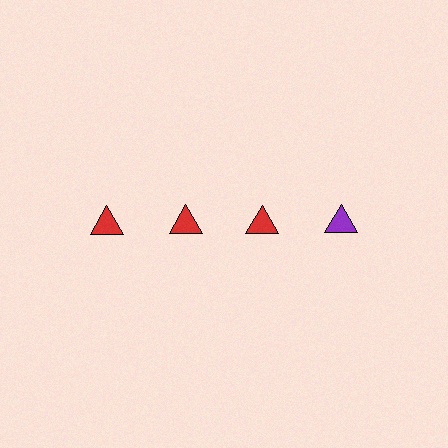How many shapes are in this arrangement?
There are 4 shapes arranged in a grid pattern.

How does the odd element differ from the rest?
It has a different color: purple instead of red.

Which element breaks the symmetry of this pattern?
The purple triangle in the top row, second from right column breaks the symmetry. All other shapes are red triangles.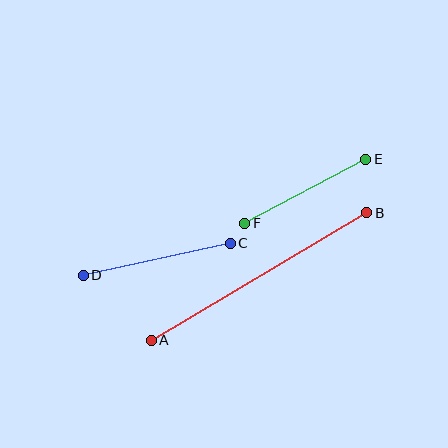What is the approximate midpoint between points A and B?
The midpoint is at approximately (259, 277) pixels.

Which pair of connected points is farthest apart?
Points A and B are farthest apart.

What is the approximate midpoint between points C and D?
The midpoint is at approximately (157, 259) pixels.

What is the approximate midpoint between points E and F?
The midpoint is at approximately (305, 191) pixels.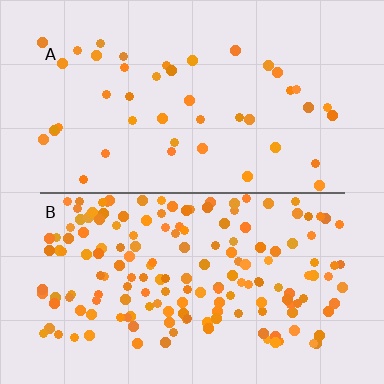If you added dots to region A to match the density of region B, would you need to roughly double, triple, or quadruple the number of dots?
Approximately quadruple.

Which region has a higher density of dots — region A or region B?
B (the bottom).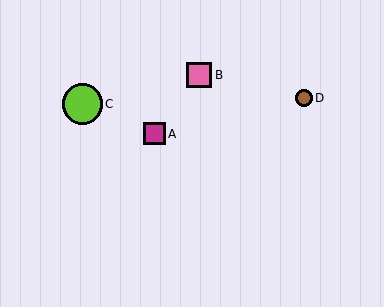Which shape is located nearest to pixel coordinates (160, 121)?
The magenta square (labeled A) at (154, 134) is nearest to that location.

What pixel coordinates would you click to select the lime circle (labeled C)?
Click at (82, 104) to select the lime circle C.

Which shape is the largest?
The lime circle (labeled C) is the largest.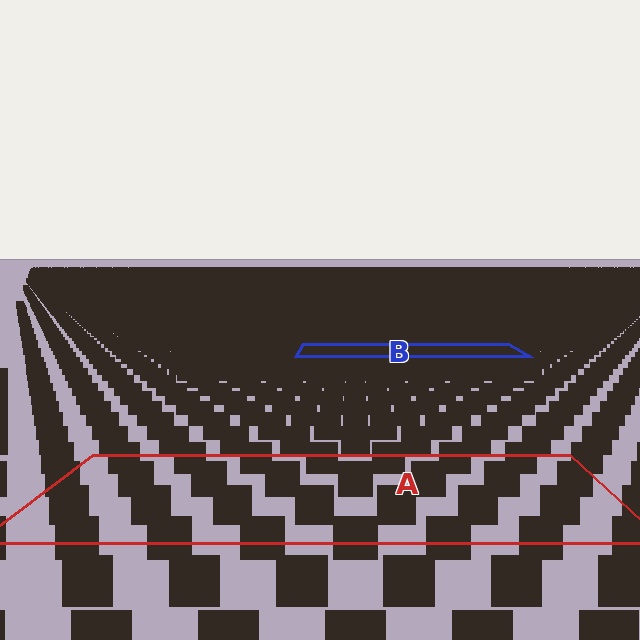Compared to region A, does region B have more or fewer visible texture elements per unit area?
Region B has more texture elements per unit area — they are packed more densely because it is farther away.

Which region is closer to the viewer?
Region A is closer. The texture elements there are larger and more spread out.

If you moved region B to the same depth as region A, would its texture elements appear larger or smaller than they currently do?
They would appear larger. At a closer depth, the same texture elements are projected at a bigger on-screen size.